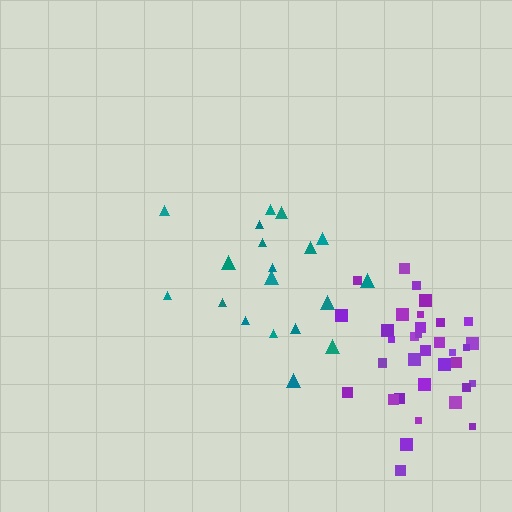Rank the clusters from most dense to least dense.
purple, teal.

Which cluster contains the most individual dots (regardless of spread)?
Purple (35).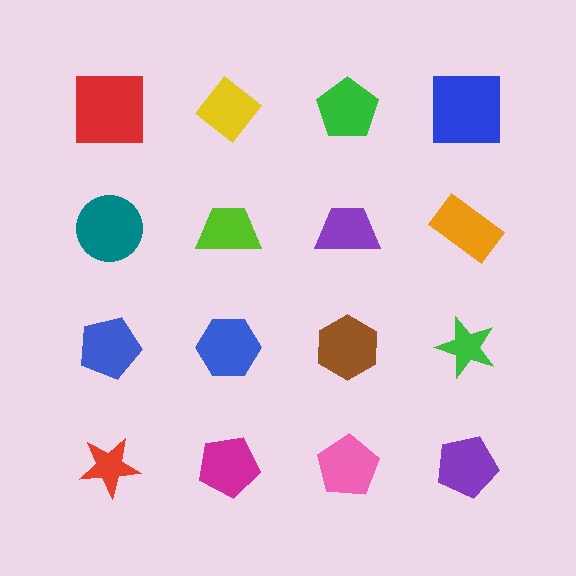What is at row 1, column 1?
A red square.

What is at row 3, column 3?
A brown hexagon.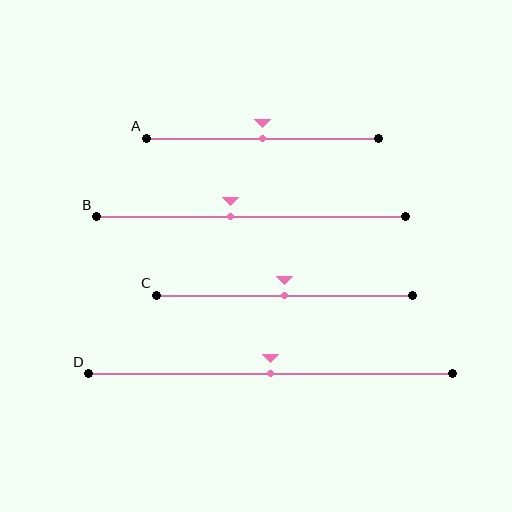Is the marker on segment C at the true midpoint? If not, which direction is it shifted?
Yes, the marker on segment C is at the true midpoint.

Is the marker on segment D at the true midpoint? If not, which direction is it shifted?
Yes, the marker on segment D is at the true midpoint.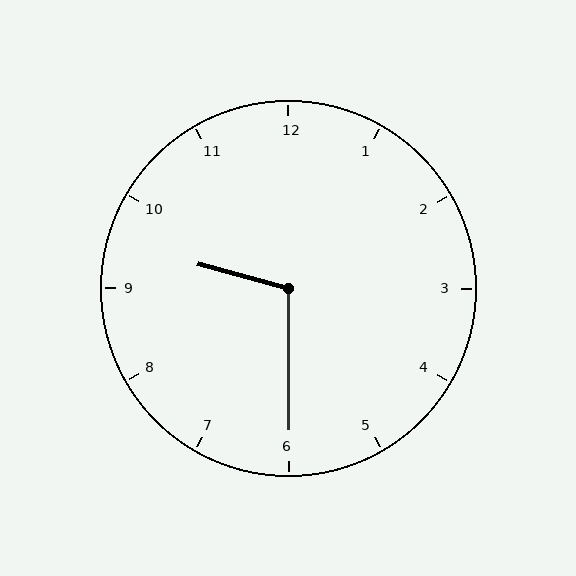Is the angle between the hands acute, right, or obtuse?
It is obtuse.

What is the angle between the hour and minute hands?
Approximately 105 degrees.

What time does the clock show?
9:30.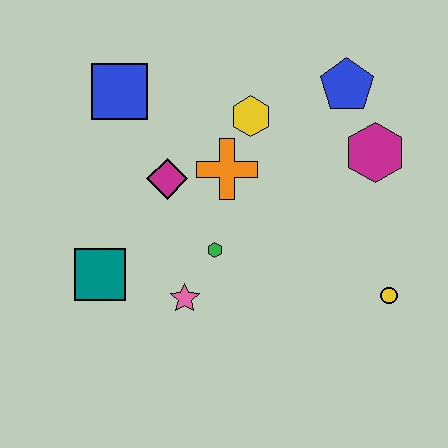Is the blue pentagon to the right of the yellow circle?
No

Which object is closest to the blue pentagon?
The magenta hexagon is closest to the blue pentagon.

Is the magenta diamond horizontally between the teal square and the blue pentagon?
Yes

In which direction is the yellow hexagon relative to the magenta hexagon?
The yellow hexagon is to the left of the magenta hexagon.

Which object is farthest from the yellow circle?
The blue square is farthest from the yellow circle.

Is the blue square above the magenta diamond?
Yes